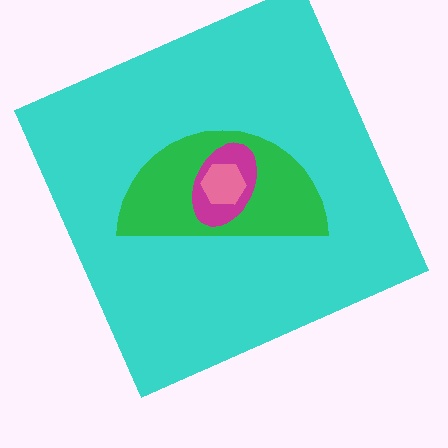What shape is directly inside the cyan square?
The green semicircle.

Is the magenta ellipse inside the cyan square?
Yes.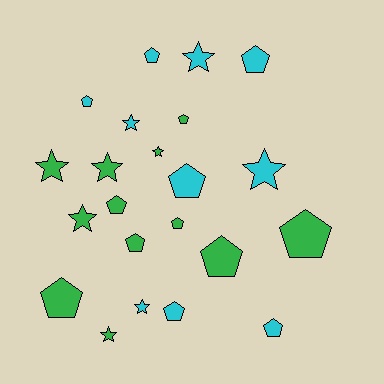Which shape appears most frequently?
Pentagon, with 13 objects.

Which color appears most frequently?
Green, with 12 objects.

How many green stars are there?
There are 5 green stars.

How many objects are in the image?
There are 22 objects.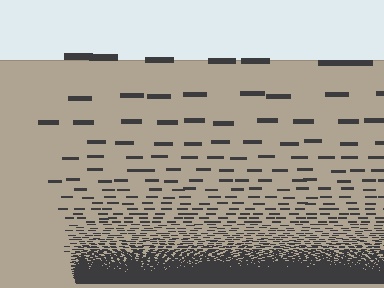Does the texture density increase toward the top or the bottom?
Density increases toward the bottom.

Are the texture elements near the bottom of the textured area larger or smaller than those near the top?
Smaller. The gradient is inverted — elements near the bottom are smaller and denser.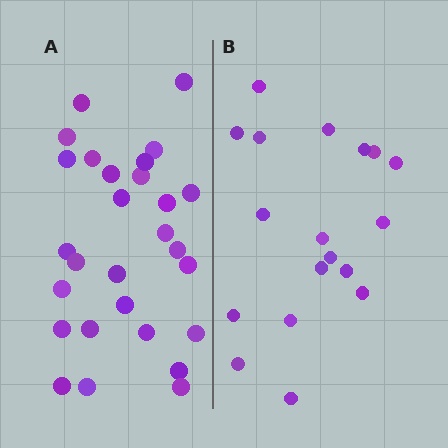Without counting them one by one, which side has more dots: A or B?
Region A (the left region) has more dots.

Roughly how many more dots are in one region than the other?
Region A has roughly 10 or so more dots than region B.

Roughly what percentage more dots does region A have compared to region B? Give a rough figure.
About 55% more.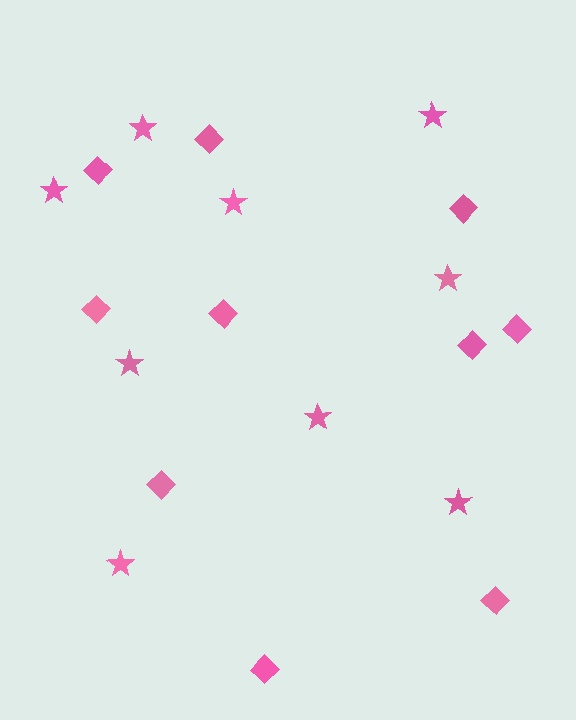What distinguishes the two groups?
There are 2 groups: one group of diamonds (10) and one group of stars (9).